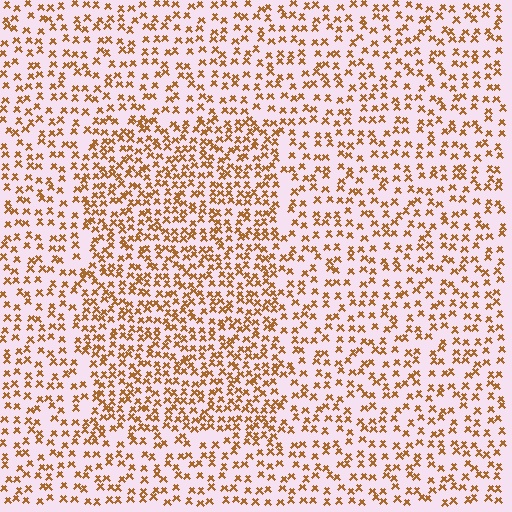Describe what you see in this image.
The image contains small brown elements arranged at two different densities. A rectangle-shaped region is visible where the elements are more densely packed than the surrounding area.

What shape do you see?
I see a rectangle.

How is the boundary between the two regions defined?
The boundary is defined by a change in element density (approximately 1.6x ratio). All elements are the same color, size, and shape.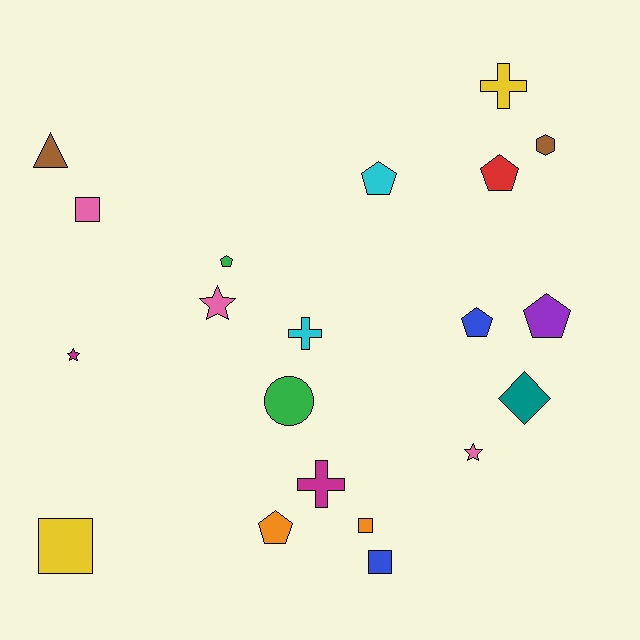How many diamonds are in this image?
There is 1 diamond.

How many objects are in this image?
There are 20 objects.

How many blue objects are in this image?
There are 2 blue objects.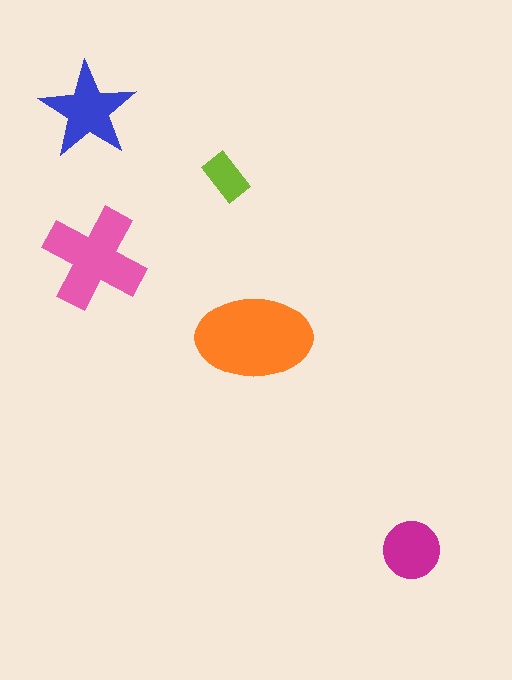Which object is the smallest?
The lime rectangle.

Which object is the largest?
The orange ellipse.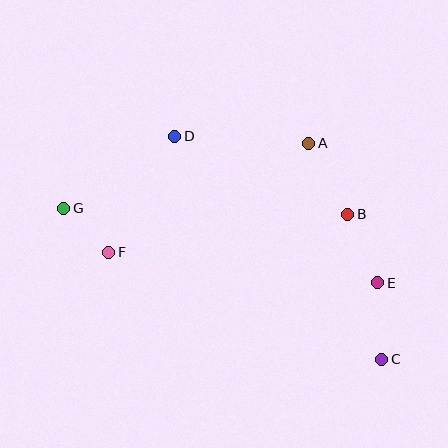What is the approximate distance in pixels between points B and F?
The distance between B and F is approximately 242 pixels.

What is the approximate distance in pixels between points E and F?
The distance between E and F is approximately 271 pixels.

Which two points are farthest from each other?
Points C and G are farthest from each other.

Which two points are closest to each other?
Points F and G are closest to each other.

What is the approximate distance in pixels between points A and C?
The distance between A and C is approximately 228 pixels.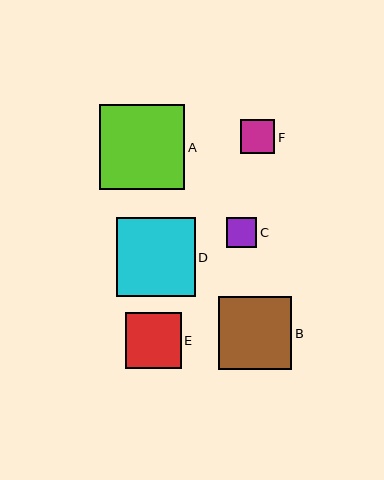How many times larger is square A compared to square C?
Square A is approximately 2.8 times the size of square C.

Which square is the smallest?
Square C is the smallest with a size of approximately 30 pixels.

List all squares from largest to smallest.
From largest to smallest: A, D, B, E, F, C.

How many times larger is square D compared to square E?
Square D is approximately 1.4 times the size of square E.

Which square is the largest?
Square A is the largest with a size of approximately 85 pixels.